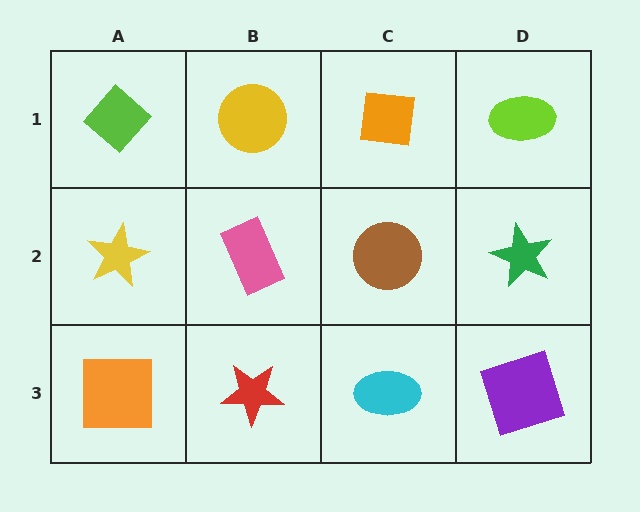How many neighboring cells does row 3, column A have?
2.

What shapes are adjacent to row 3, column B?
A pink rectangle (row 2, column B), an orange square (row 3, column A), a cyan ellipse (row 3, column C).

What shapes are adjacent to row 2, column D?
A lime ellipse (row 1, column D), a purple square (row 3, column D), a brown circle (row 2, column C).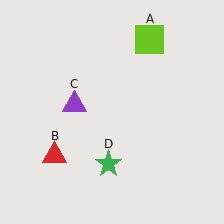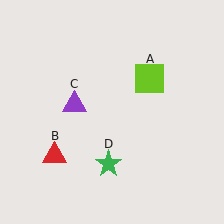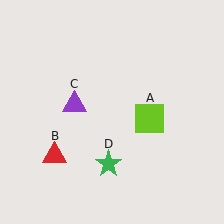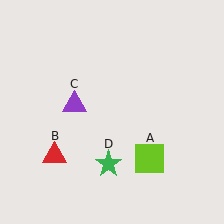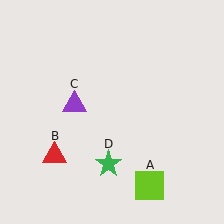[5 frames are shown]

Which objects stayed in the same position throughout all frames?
Red triangle (object B) and purple triangle (object C) and green star (object D) remained stationary.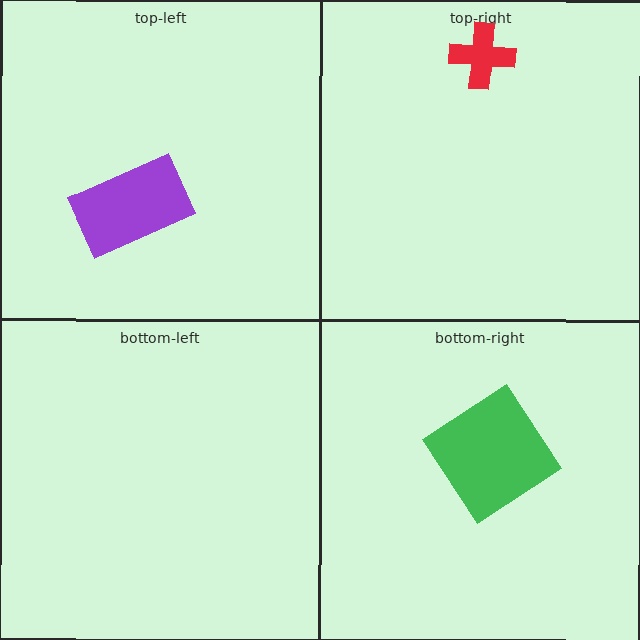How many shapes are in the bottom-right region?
1.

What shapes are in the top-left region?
The purple rectangle.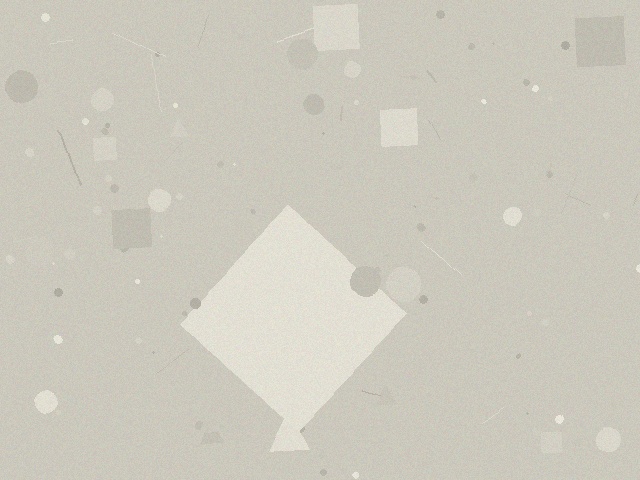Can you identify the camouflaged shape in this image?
The camouflaged shape is a diamond.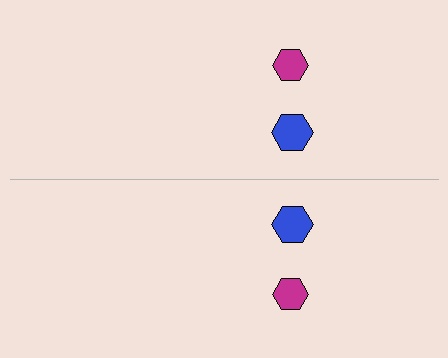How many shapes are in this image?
There are 4 shapes in this image.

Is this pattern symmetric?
Yes, this pattern has bilateral (reflection) symmetry.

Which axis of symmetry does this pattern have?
The pattern has a horizontal axis of symmetry running through the center of the image.